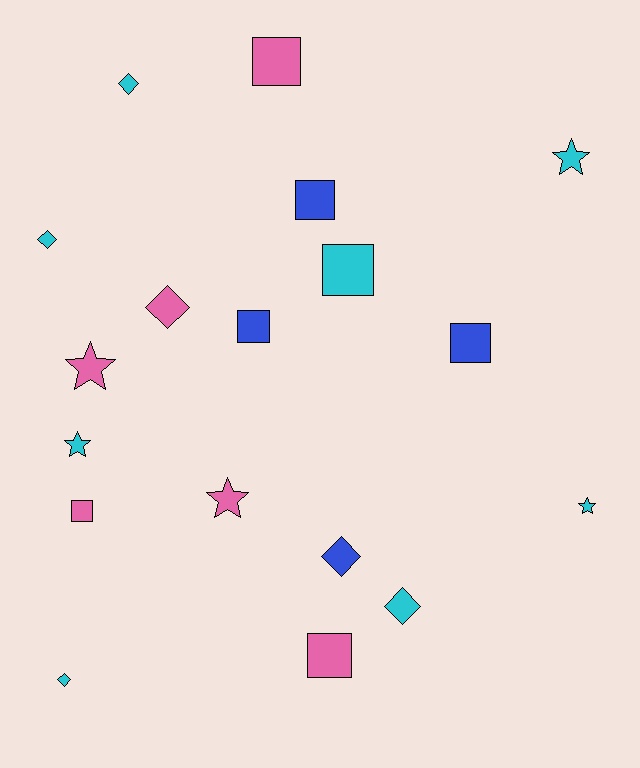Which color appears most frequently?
Cyan, with 8 objects.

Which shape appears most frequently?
Square, with 7 objects.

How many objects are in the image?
There are 18 objects.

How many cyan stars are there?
There are 3 cyan stars.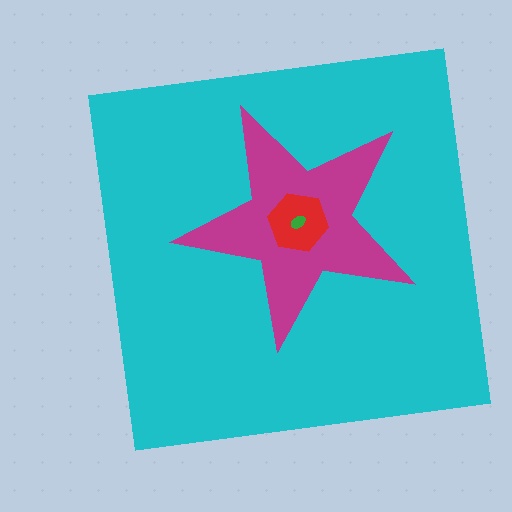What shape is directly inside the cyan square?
The magenta star.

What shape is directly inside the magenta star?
The red hexagon.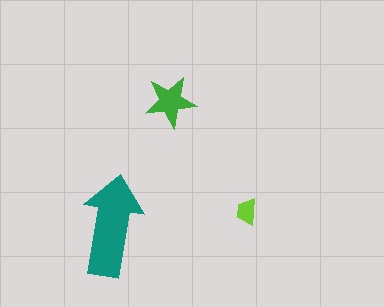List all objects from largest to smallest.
The teal arrow, the green star, the lime trapezoid.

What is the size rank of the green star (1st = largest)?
2nd.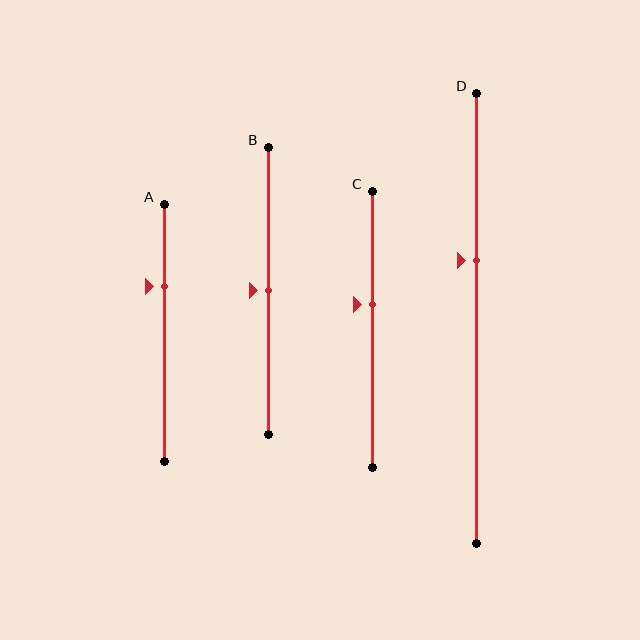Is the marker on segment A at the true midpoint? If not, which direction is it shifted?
No, the marker on segment A is shifted upward by about 18% of the segment length.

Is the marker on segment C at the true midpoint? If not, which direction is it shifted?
No, the marker on segment C is shifted upward by about 9% of the segment length.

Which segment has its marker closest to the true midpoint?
Segment B has its marker closest to the true midpoint.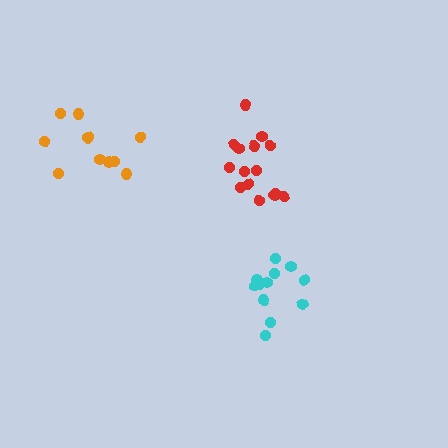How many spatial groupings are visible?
There are 3 spatial groupings.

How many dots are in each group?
Group 1: 12 dots, Group 2: 15 dots, Group 3: 11 dots (38 total).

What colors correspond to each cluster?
The clusters are colored: cyan, red, orange.